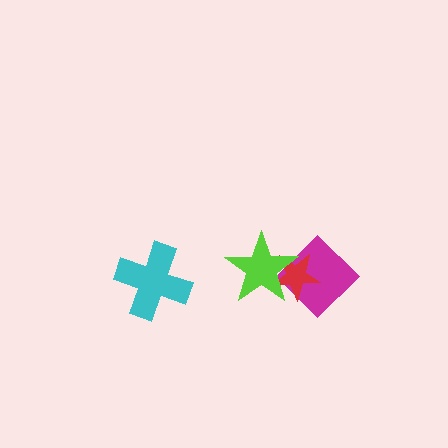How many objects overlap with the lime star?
2 objects overlap with the lime star.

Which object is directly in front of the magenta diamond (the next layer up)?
The red star is directly in front of the magenta diamond.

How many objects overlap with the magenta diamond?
2 objects overlap with the magenta diamond.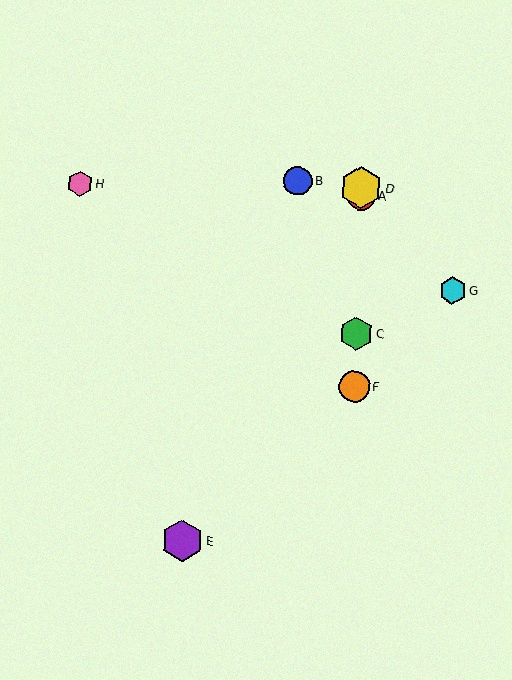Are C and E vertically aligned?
No, C is at x≈356 and E is at x≈182.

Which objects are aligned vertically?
Objects A, C, D, F are aligned vertically.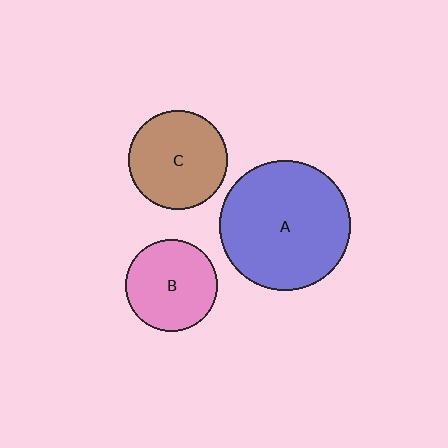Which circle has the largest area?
Circle A (blue).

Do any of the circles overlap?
No, none of the circles overlap.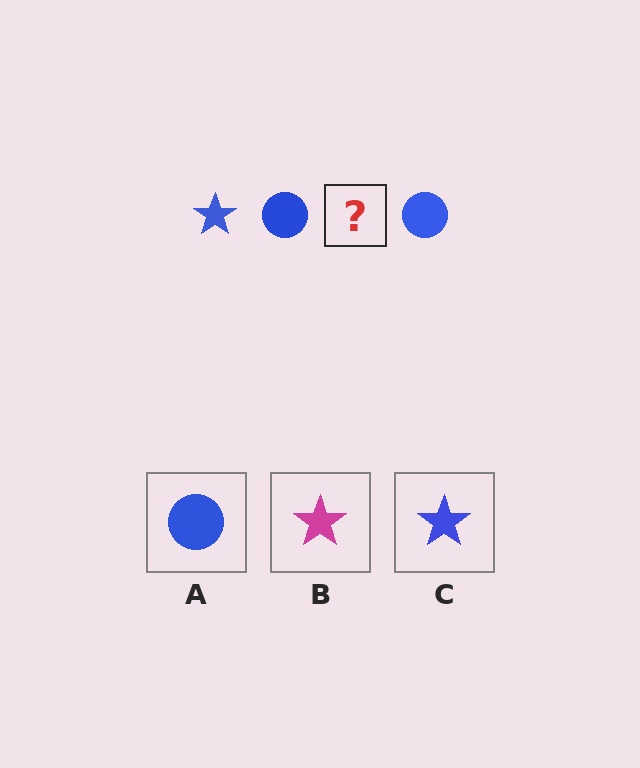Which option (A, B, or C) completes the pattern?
C.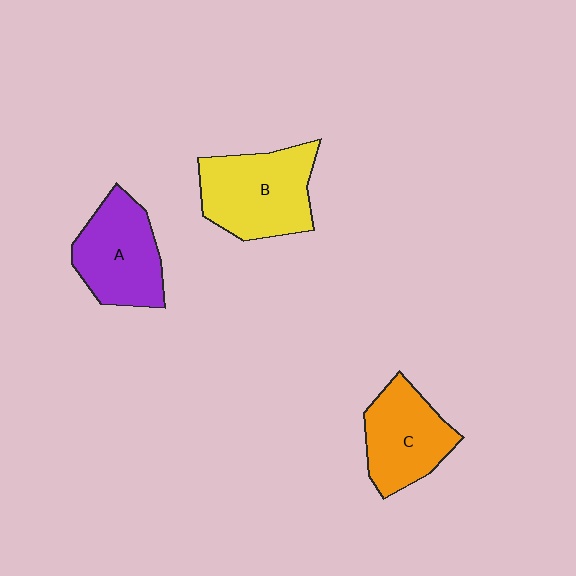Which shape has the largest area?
Shape B (yellow).